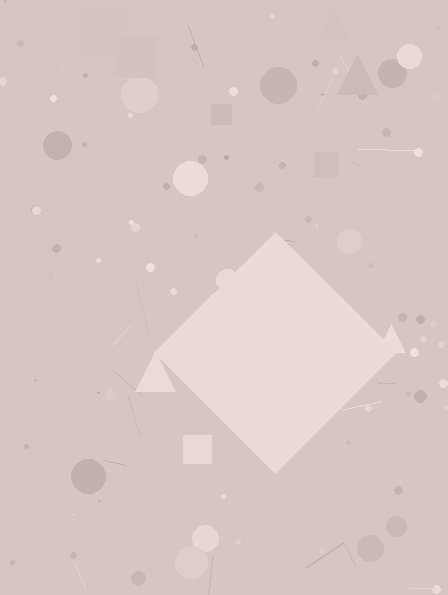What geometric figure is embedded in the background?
A diamond is embedded in the background.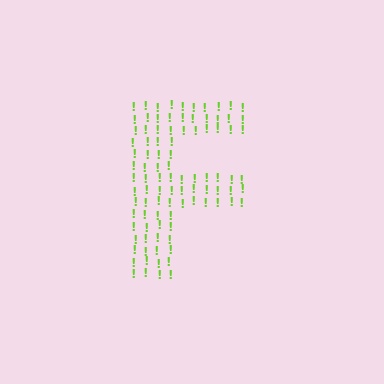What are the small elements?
The small elements are exclamation marks.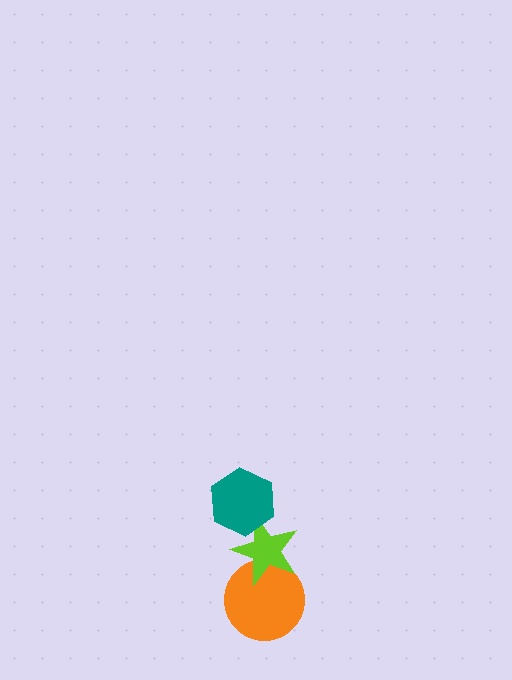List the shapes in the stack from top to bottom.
From top to bottom: the teal hexagon, the lime star, the orange circle.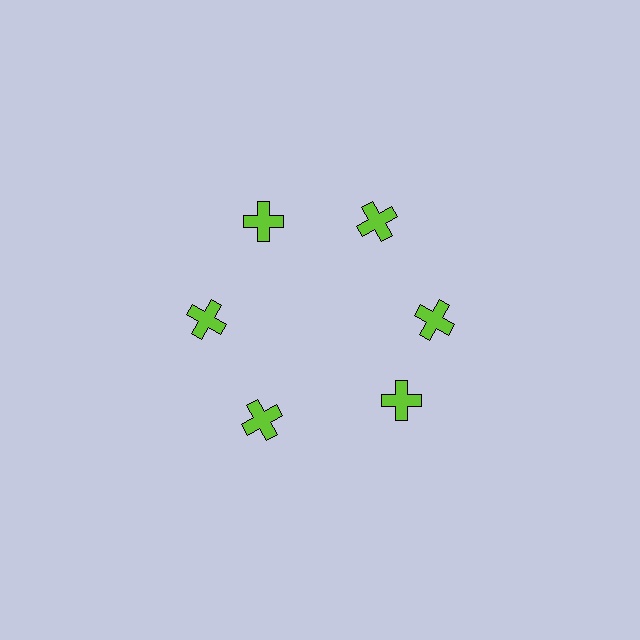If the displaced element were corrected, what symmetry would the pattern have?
It would have 6-fold rotational symmetry — the pattern would map onto itself every 60 degrees.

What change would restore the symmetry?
The symmetry would be restored by rotating it back into even spacing with its neighbors so that all 6 crosses sit at equal angles and equal distance from the center.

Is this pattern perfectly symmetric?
No. The 6 lime crosses are arranged in a ring, but one element near the 5 o'clock position is rotated out of alignment along the ring, breaking the 6-fold rotational symmetry.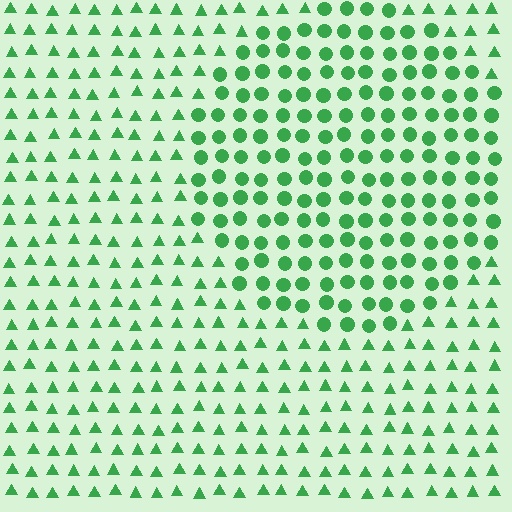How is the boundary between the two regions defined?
The boundary is defined by a change in element shape: circles inside vs. triangles outside. All elements share the same color and spacing.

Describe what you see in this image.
The image is filled with small green elements arranged in a uniform grid. A circle-shaped region contains circles, while the surrounding area contains triangles. The boundary is defined purely by the change in element shape.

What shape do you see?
I see a circle.